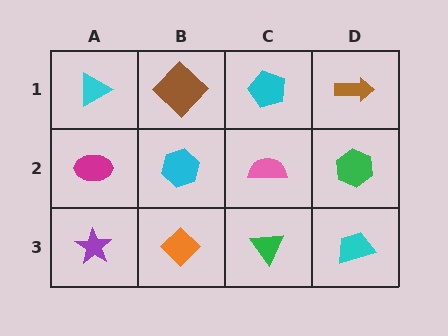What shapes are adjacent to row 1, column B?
A cyan hexagon (row 2, column B), a cyan triangle (row 1, column A), a cyan pentagon (row 1, column C).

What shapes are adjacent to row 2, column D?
A brown arrow (row 1, column D), a cyan trapezoid (row 3, column D), a pink semicircle (row 2, column C).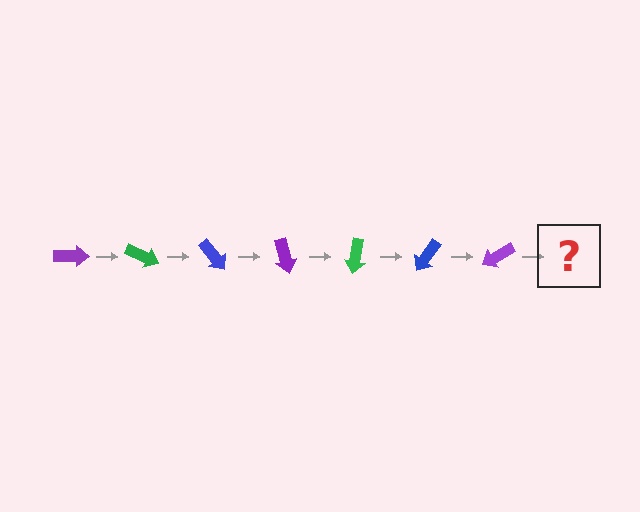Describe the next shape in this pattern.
It should be a green arrow, rotated 175 degrees from the start.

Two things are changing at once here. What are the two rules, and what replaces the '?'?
The two rules are that it rotates 25 degrees each step and the color cycles through purple, green, and blue. The '?' should be a green arrow, rotated 175 degrees from the start.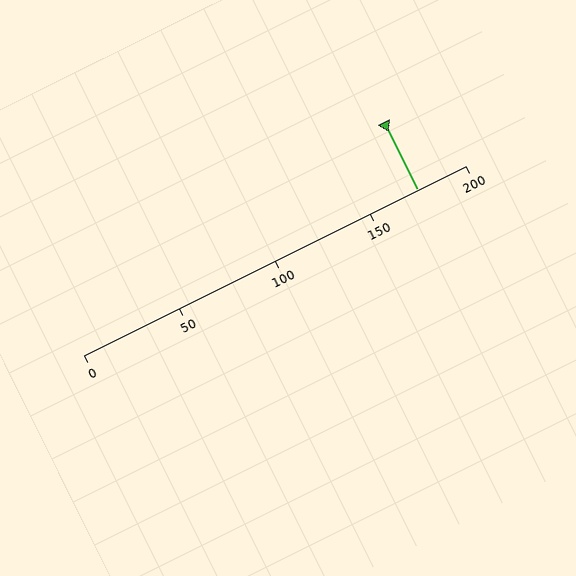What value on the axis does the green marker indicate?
The marker indicates approximately 175.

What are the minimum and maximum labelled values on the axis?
The axis runs from 0 to 200.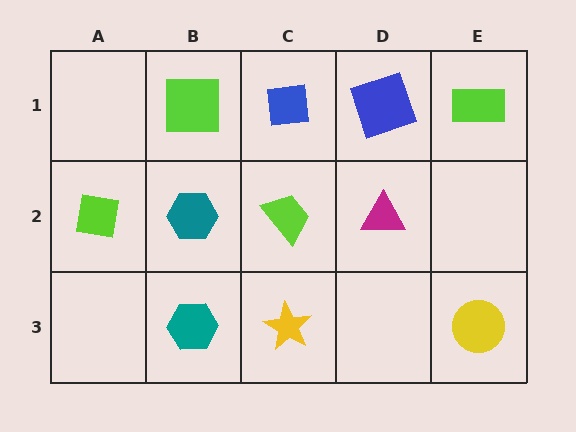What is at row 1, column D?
A blue square.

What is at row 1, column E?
A lime rectangle.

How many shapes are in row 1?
4 shapes.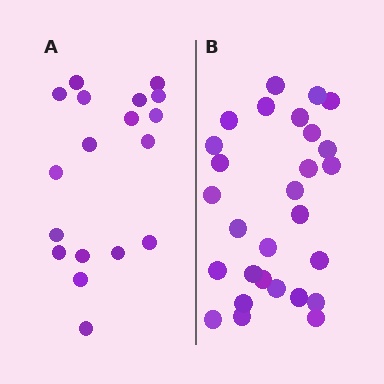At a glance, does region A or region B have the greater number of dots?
Region B (the right region) has more dots.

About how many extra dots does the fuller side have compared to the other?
Region B has roughly 10 or so more dots than region A.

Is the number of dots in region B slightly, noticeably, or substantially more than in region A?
Region B has substantially more. The ratio is roughly 1.6 to 1.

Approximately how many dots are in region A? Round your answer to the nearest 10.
About 20 dots. (The exact count is 18, which rounds to 20.)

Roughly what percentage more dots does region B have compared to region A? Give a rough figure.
About 55% more.